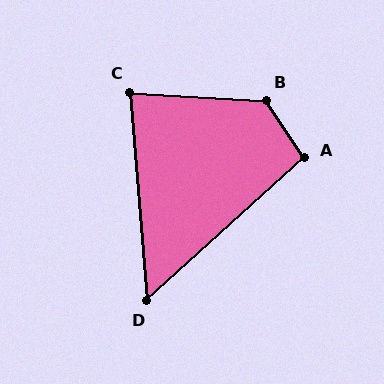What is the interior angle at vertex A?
Approximately 98 degrees (obtuse).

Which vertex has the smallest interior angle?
D, at approximately 53 degrees.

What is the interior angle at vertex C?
Approximately 82 degrees (acute).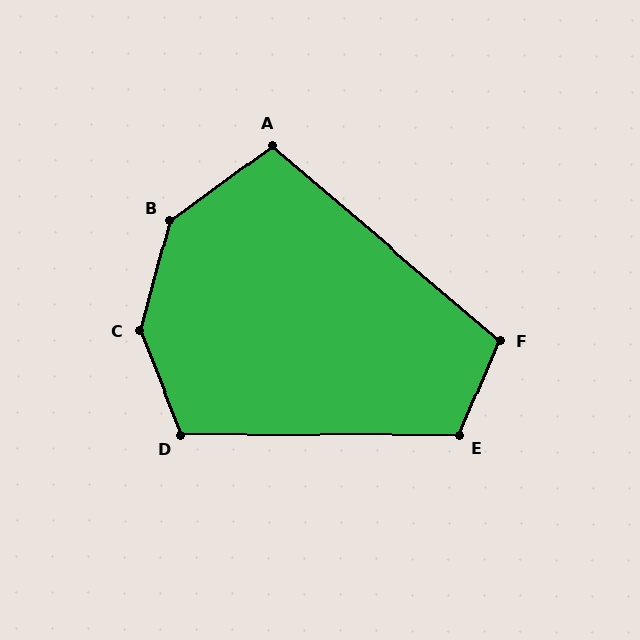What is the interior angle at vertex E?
Approximately 113 degrees (obtuse).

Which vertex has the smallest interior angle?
A, at approximately 103 degrees.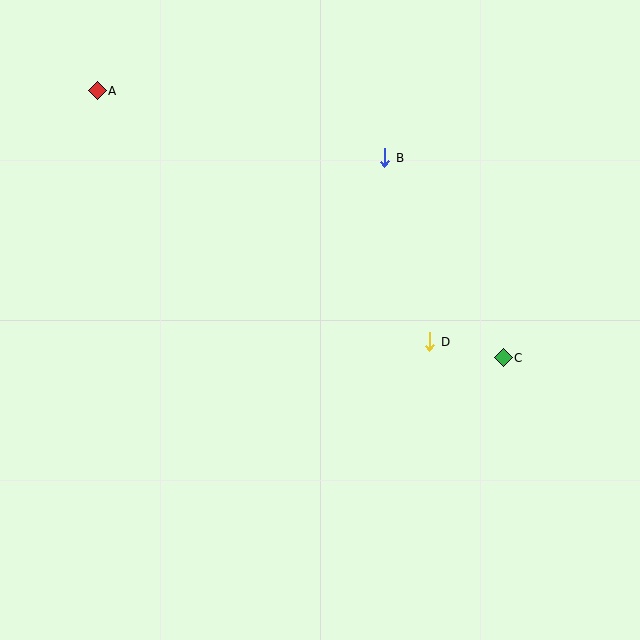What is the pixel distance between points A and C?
The distance between A and C is 486 pixels.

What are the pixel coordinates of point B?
Point B is at (385, 158).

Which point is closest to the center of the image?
Point D at (430, 342) is closest to the center.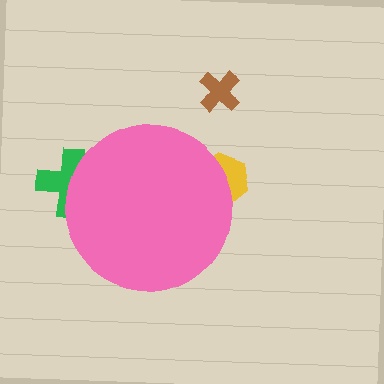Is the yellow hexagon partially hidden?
Yes, the yellow hexagon is partially hidden behind the pink circle.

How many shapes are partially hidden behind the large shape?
2 shapes are partially hidden.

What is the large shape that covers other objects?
A pink circle.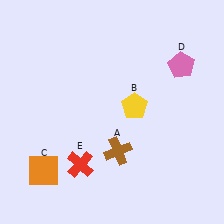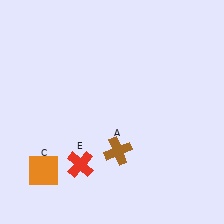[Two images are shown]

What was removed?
The pink pentagon (D), the yellow pentagon (B) were removed in Image 2.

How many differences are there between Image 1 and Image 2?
There are 2 differences between the two images.